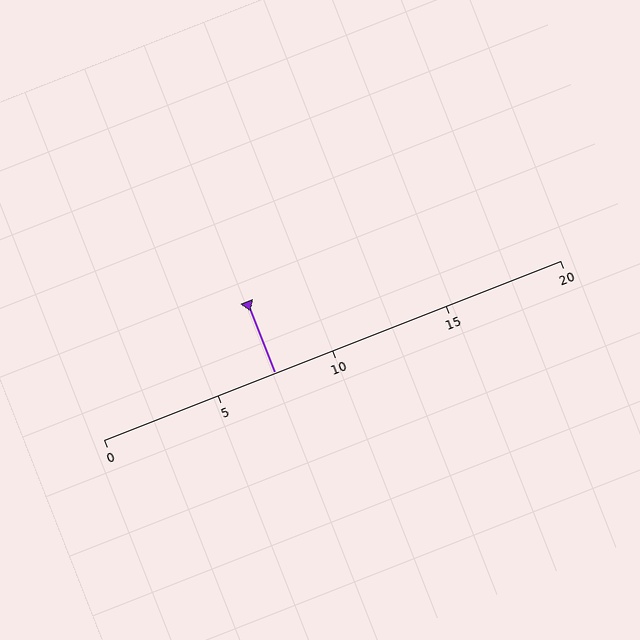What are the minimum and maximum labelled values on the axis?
The axis runs from 0 to 20.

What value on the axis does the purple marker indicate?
The marker indicates approximately 7.5.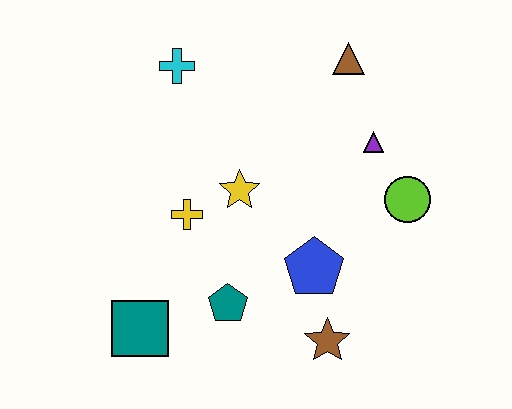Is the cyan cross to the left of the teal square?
No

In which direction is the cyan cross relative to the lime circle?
The cyan cross is to the left of the lime circle.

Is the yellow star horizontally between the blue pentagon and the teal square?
Yes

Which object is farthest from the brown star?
The cyan cross is farthest from the brown star.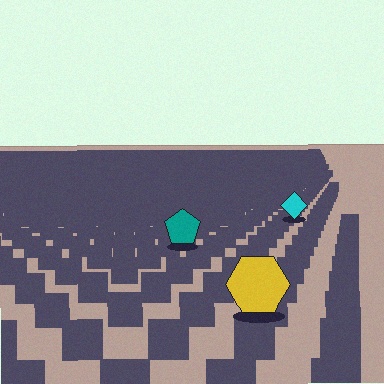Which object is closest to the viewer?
The yellow hexagon is closest. The texture marks near it are larger and more spread out.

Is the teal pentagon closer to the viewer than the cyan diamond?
Yes. The teal pentagon is closer — you can tell from the texture gradient: the ground texture is coarser near it.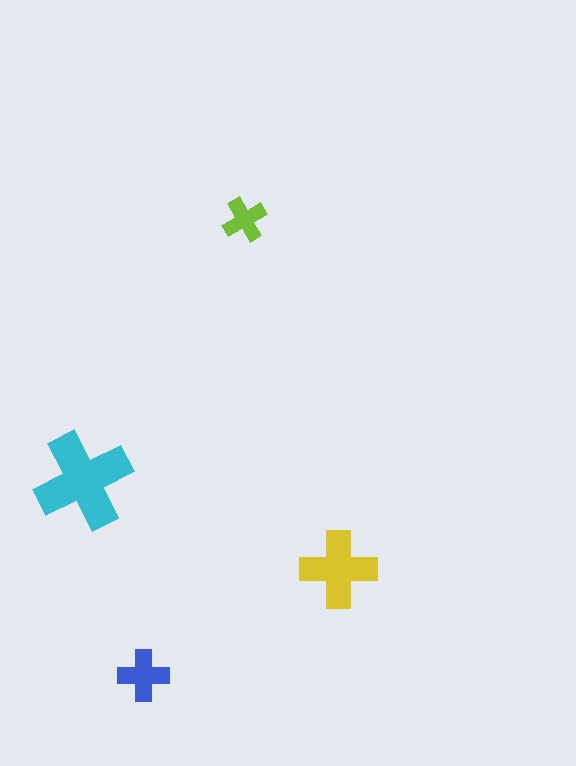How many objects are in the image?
There are 4 objects in the image.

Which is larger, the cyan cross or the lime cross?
The cyan one.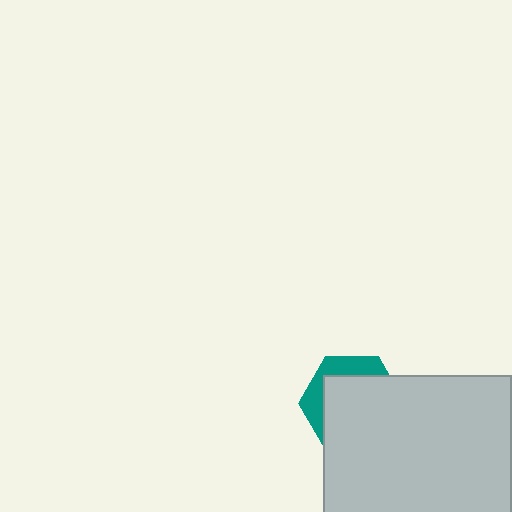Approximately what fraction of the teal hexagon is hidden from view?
Roughly 69% of the teal hexagon is hidden behind the light gray rectangle.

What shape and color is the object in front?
The object in front is a light gray rectangle.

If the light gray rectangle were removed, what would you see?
You would see the complete teal hexagon.